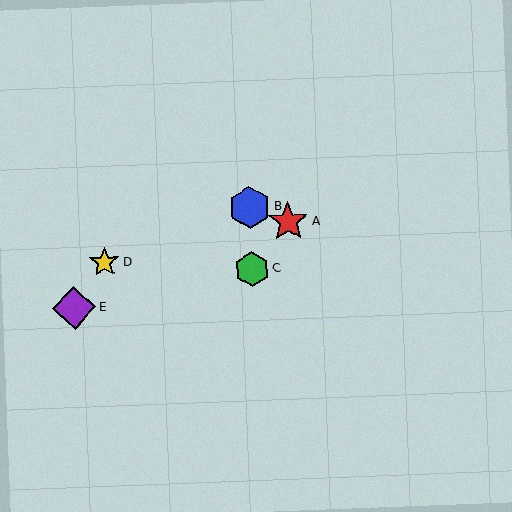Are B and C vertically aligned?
Yes, both are at x≈250.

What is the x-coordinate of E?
Object E is at x≈74.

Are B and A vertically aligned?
No, B is at x≈250 and A is at x≈288.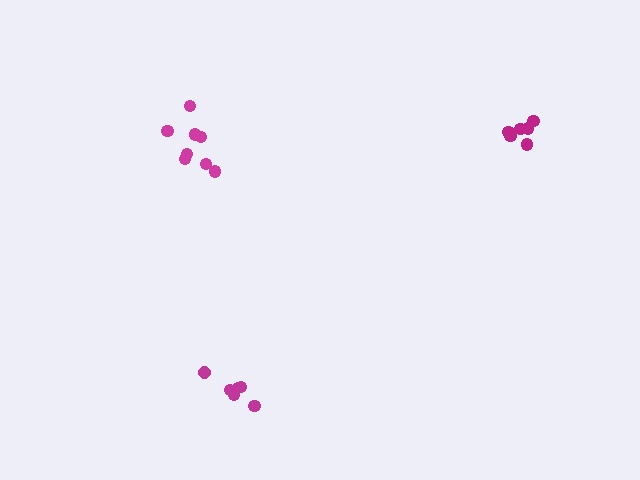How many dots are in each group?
Group 1: 8 dots, Group 2: 6 dots, Group 3: 6 dots (20 total).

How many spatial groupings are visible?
There are 3 spatial groupings.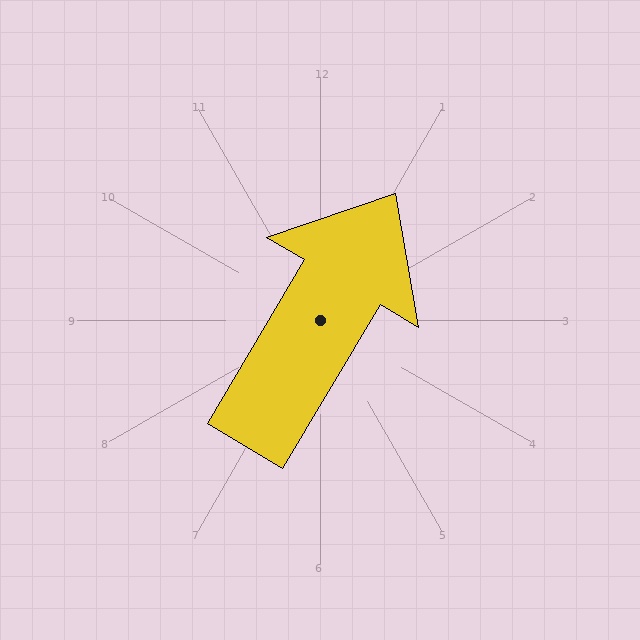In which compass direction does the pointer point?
Northeast.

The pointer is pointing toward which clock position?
Roughly 1 o'clock.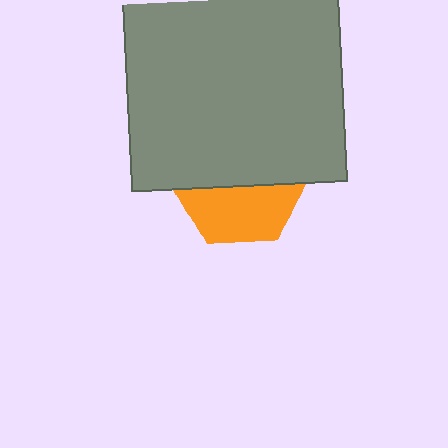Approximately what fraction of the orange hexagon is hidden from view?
Roughly 56% of the orange hexagon is hidden behind the gray rectangle.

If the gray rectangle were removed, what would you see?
You would see the complete orange hexagon.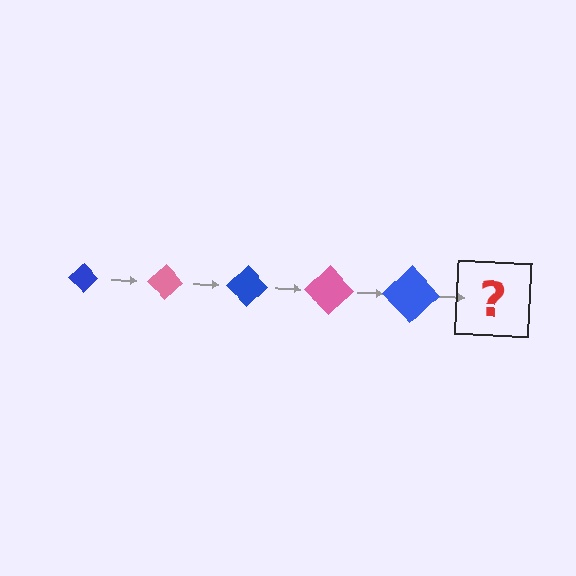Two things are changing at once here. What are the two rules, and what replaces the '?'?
The two rules are that the diamond grows larger each step and the color cycles through blue and pink. The '?' should be a pink diamond, larger than the previous one.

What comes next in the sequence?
The next element should be a pink diamond, larger than the previous one.